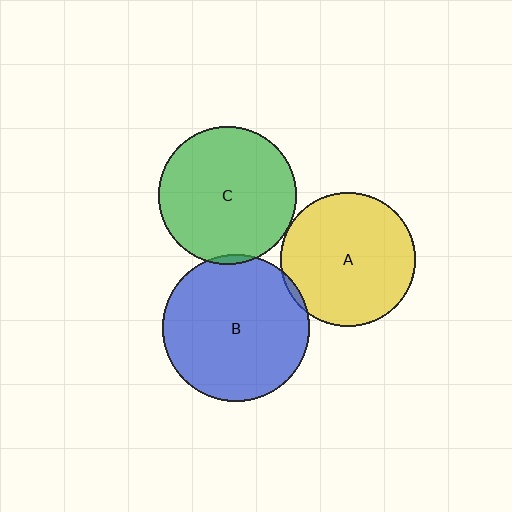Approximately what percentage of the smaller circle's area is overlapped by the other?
Approximately 5%.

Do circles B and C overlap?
Yes.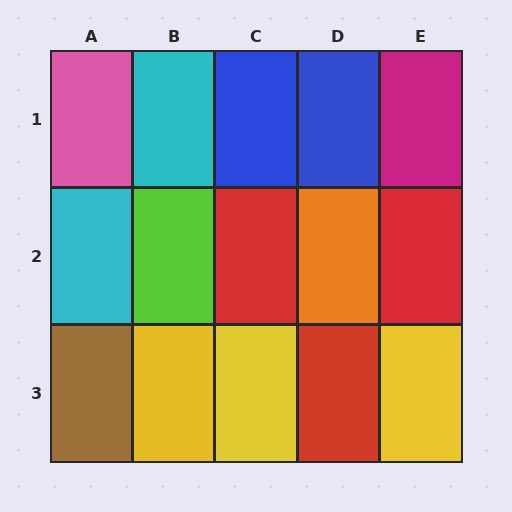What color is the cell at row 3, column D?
Red.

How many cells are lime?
1 cell is lime.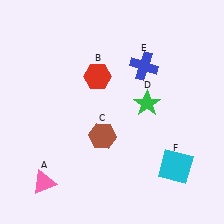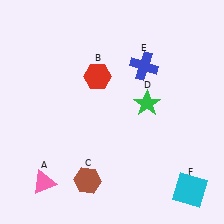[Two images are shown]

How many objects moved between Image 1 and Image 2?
2 objects moved between the two images.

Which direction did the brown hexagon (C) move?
The brown hexagon (C) moved down.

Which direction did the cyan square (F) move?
The cyan square (F) moved down.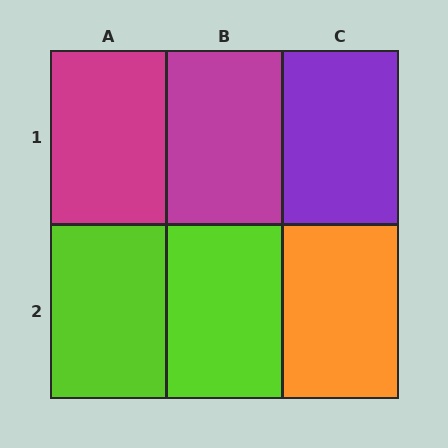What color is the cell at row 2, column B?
Lime.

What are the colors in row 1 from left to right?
Magenta, magenta, purple.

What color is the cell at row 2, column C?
Orange.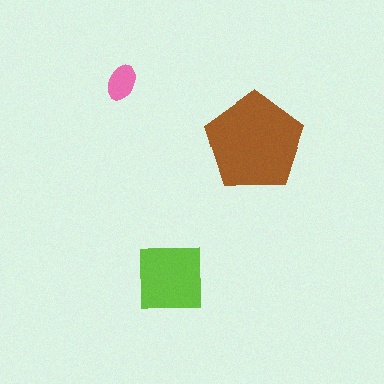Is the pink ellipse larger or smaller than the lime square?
Smaller.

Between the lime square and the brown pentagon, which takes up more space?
The brown pentagon.